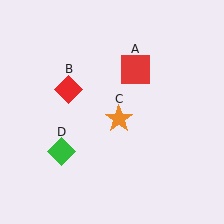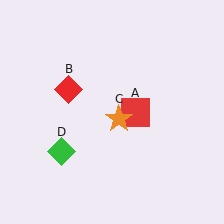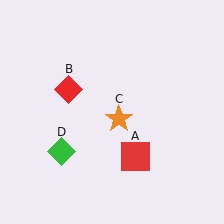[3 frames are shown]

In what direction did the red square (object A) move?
The red square (object A) moved down.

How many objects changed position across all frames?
1 object changed position: red square (object A).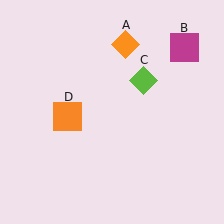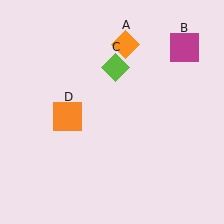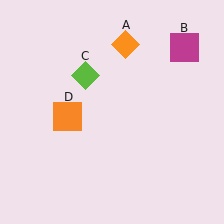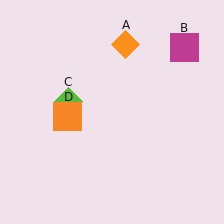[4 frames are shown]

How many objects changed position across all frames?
1 object changed position: lime diamond (object C).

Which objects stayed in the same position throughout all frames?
Orange diamond (object A) and magenta square (object B) and orange square (object D) remained stationary.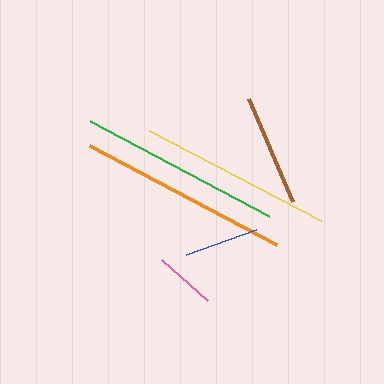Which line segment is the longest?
The orange line is the longest at approximately 212 pixels.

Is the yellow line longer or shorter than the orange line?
The orange line is longer than the yellow line.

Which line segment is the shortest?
The pink line is the shortest at approximately 62 pixels.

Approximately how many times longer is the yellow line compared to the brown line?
The yellow line is approximately 1.7 times the length of the brown line.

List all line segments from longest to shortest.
From longest to shortest: orange, green, yellow, brown, blue, pink.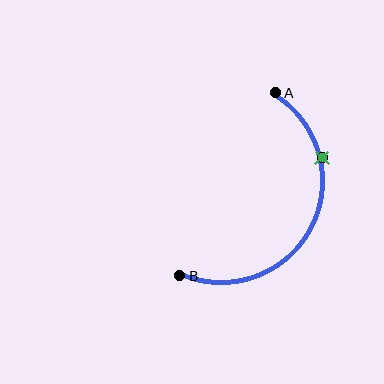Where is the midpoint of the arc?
The arc midpoint is the point on the curve farthest from the straight line joining A and B. It sits to the right of that line.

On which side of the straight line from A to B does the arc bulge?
The arc bulges to the right of the straight line connecting A and B.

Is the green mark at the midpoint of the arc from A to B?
No. The green mark lies on the arc but is closer to endpoint A. The arc midpoint would be at the point on the curve equidistant along the arc from both A and B.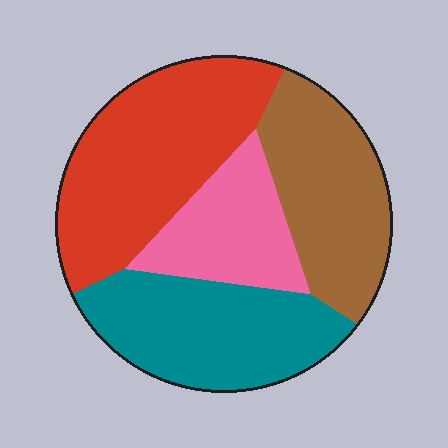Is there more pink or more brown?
Brown.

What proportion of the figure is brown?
Brown takes up about one quarter (1/4) of the figure.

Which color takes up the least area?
Pink, at roughly 15%.